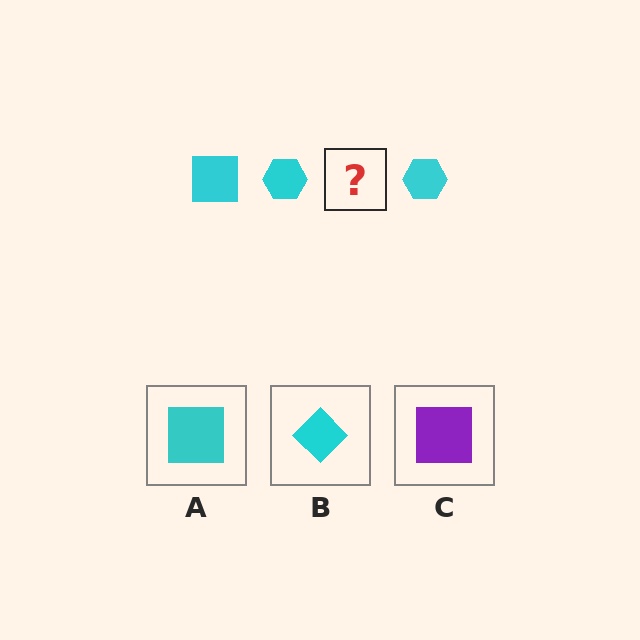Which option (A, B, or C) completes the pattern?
A.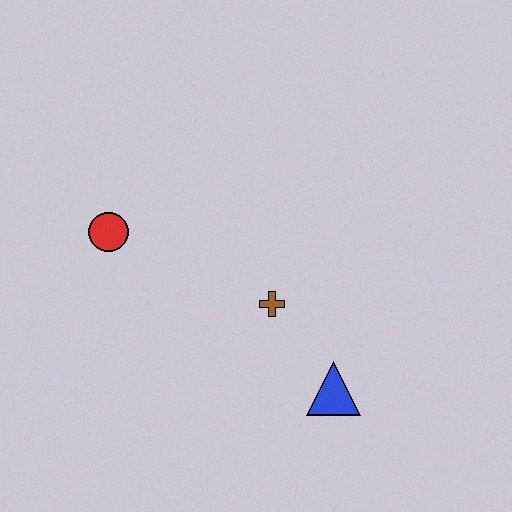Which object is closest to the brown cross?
The blue triangle is closest to the brown cross.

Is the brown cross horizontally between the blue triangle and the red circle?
Yes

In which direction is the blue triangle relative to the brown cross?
The blue triangle is below the brown cross.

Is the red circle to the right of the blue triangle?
No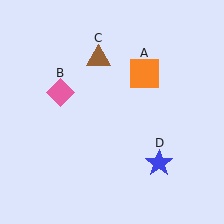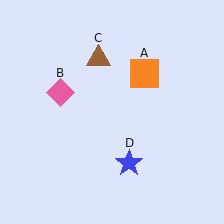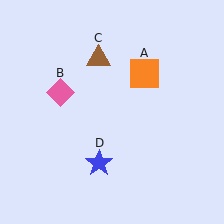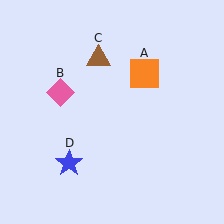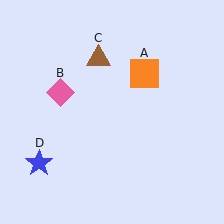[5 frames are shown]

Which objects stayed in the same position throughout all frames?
Orange square (object A) and pink diamond (object B) and brown triangle (object C) remained stationary.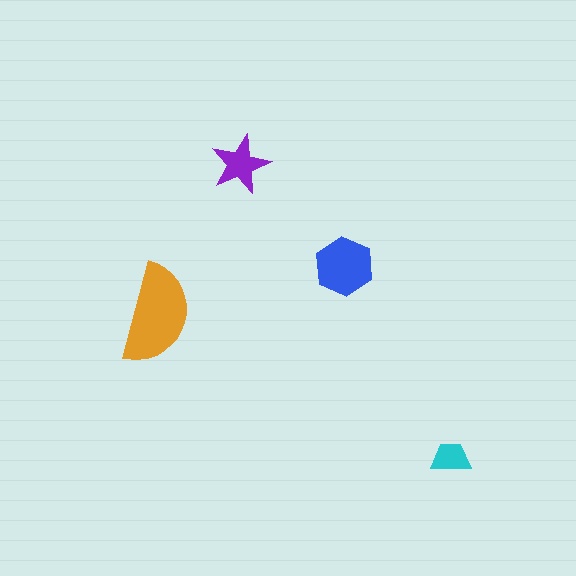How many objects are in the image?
There are 4 objects in the image.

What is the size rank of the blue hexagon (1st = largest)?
2nd.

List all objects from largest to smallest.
The orange semicircle, the blue hexagon, the purple star, the cyan trapezoid.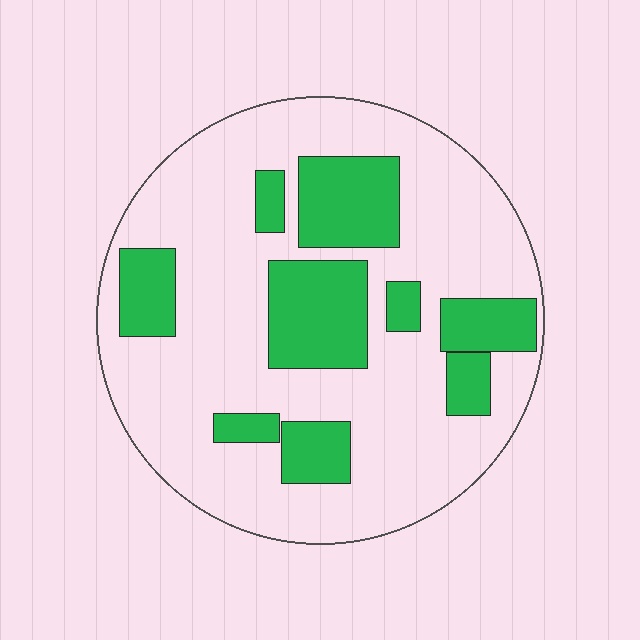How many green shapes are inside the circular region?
9.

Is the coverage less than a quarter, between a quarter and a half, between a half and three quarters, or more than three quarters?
Between a quarter and a half.